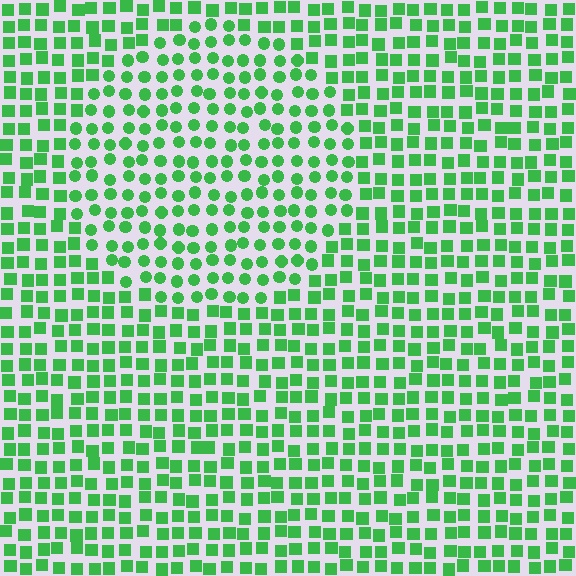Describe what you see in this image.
The image is filled with small green elements arranged in a uniform grid. A circle-shaped region contains circles, while the surrounding area contains squares. The boundary is defined purely by the change in element shape.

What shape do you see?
I see a circle.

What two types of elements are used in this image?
The image uses circles inside the circle region and squares outside it.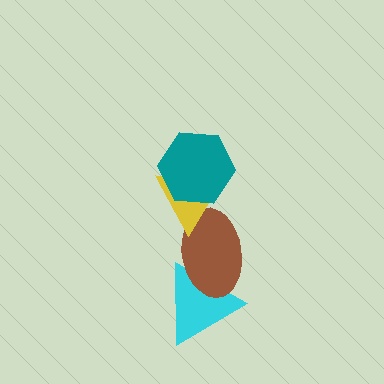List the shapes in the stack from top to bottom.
From top to bottom: the teal hexagon, the yellow triangle, the brown ellipse, the cyan triangle.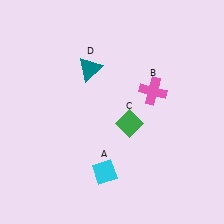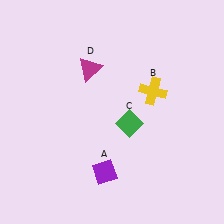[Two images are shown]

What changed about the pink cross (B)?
In Image 1, B is pink. In Image 2, it changed to yellow.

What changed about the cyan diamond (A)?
In Image 1, A is cyan. In Image 2, it changed to purple.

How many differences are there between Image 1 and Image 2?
There are 3 differences between the two images.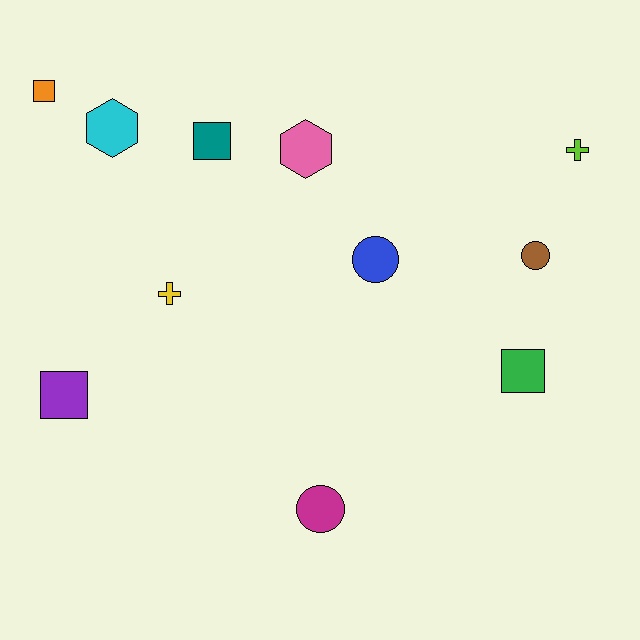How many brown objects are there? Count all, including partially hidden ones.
There is 1 brown object.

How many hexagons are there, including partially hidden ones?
There are 2 hexagons.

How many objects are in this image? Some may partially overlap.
There are 11 objects.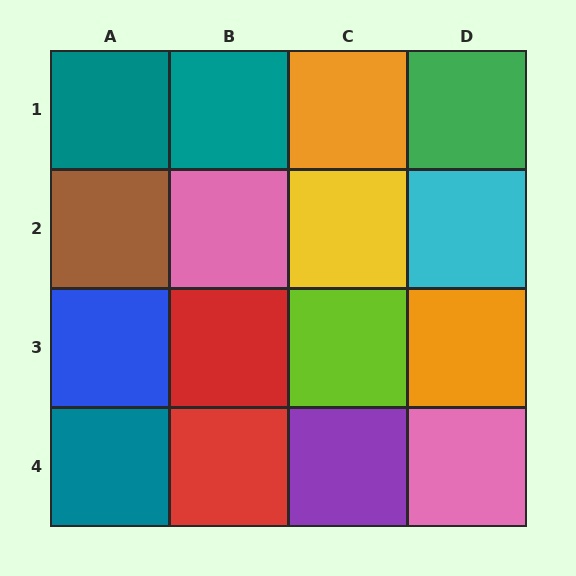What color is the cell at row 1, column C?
Orange.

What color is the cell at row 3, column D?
Orange.